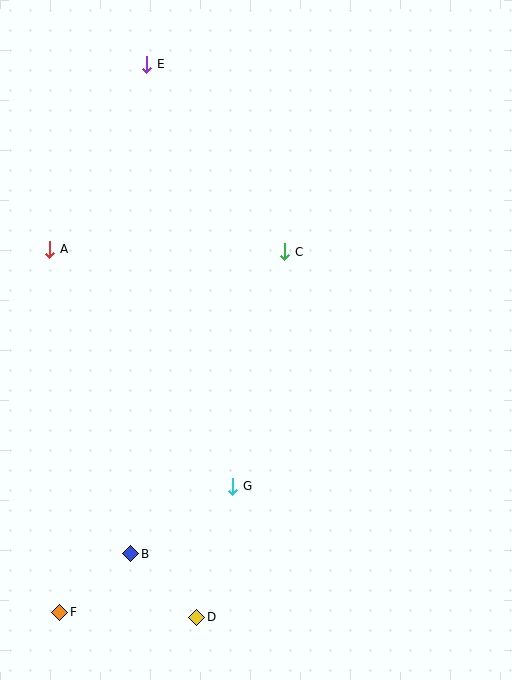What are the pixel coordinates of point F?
Point F is at (60, 612).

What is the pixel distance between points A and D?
The distance between A and D is 396 pixels.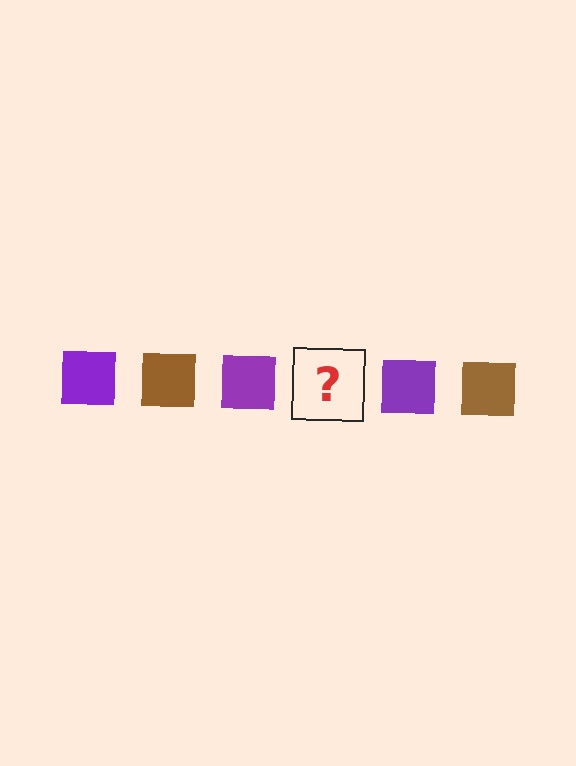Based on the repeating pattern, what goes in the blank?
The blank should be a brown square.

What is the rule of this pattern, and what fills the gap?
The rule is that the pattern cycles through purple, brown squares. The gap should be filled with a brown square.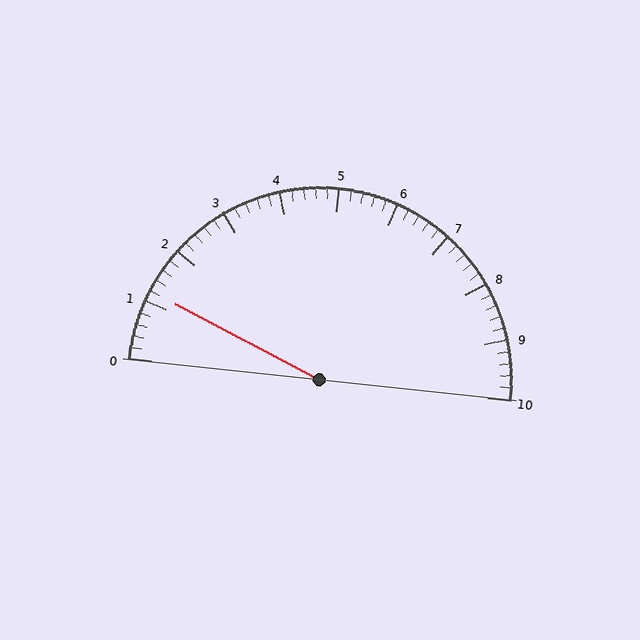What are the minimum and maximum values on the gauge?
The gauge ranges from 0 to 10.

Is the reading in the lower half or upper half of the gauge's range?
The reading is in the lower half of the range (0 to 10).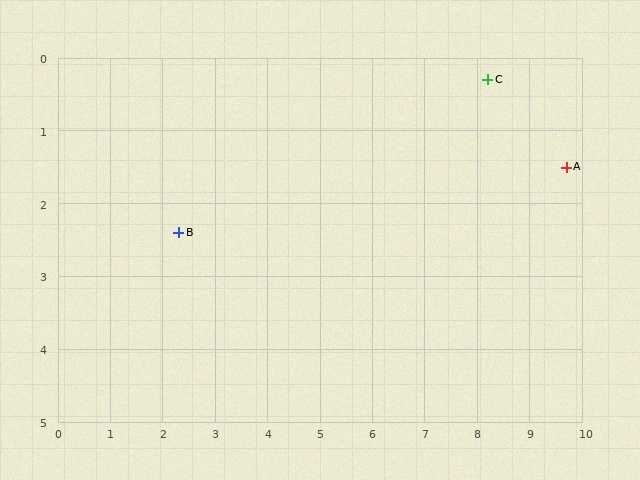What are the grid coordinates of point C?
Point C is at approximately (8.2, 0.3).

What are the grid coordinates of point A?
Point A is at approximately (9.7, 1.5).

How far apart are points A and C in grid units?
Points A and C are about 1.9 grid units apart.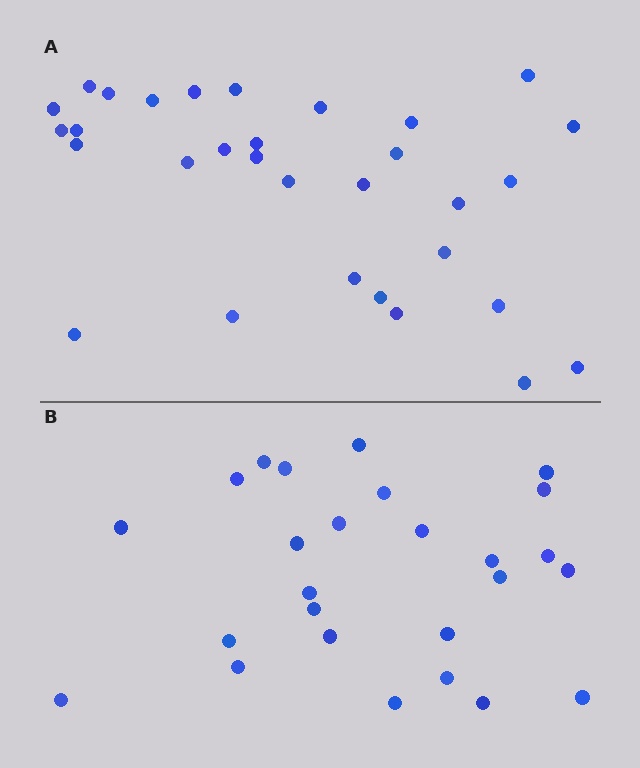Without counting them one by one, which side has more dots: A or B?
Region A (the top region) has more dots.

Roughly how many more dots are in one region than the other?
Region A has about 5 more dots than region B.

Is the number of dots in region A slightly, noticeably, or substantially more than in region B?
Region A has only slightly more — the two regions are fairly close. The ratio is roughly 1.2 to 1.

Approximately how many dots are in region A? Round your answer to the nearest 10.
About 30 dots. (The exact count is 31, which rounds to 30.)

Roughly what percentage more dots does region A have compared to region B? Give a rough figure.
About 20% more.